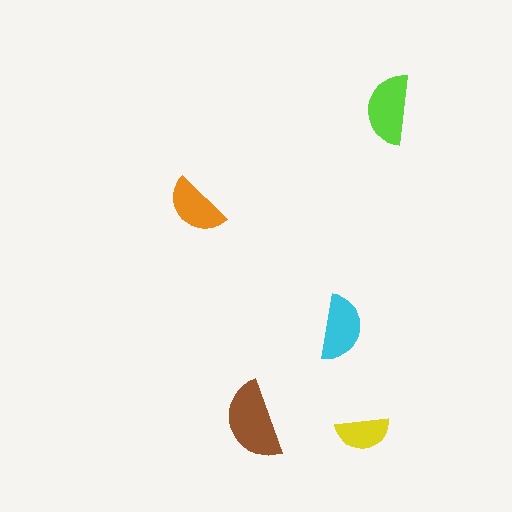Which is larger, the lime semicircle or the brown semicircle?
The brown one.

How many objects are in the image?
There are 5 objects in the image.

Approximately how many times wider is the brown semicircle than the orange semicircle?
About 1.5 times wider.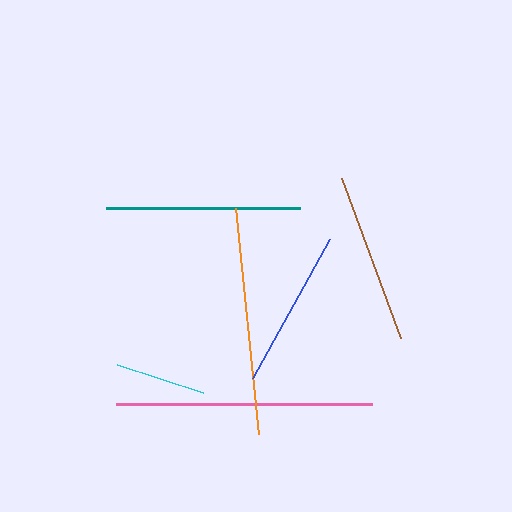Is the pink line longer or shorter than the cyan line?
The pink line is longer than the cyan line.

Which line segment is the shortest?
The cyan line is the shortest at approximately 90 pixels.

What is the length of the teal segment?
The teal segment is approximately 194 pixels long.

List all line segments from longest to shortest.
From longest to shortest: pink, orange, teal, brown, blue, cyan.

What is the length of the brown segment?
The brown segment is approximately 171 pixels long.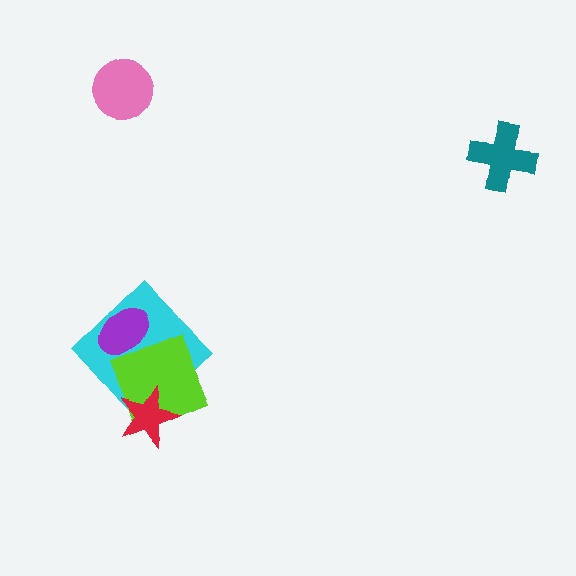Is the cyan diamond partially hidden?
Yes, it is partially covered by another shape.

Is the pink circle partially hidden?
No, no other shape covers it.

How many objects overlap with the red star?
2 objects overlap with the red star.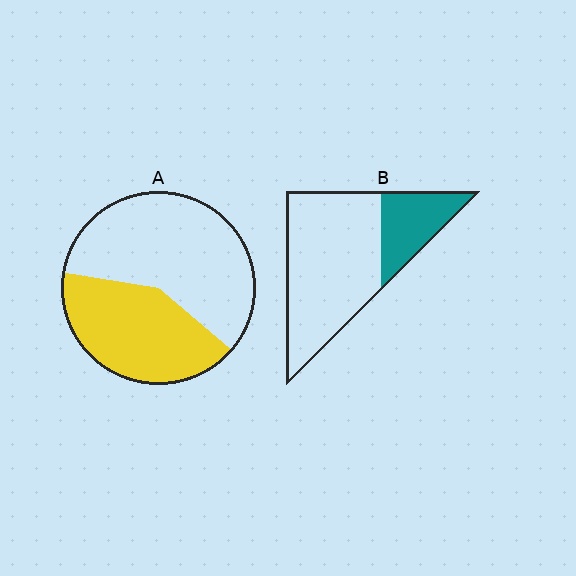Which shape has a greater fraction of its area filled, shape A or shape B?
Shape A.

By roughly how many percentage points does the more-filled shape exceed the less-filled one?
By roughly 15 percentage points (A over B).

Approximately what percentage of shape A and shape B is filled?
A is approximately 40% and B is approximately 25%.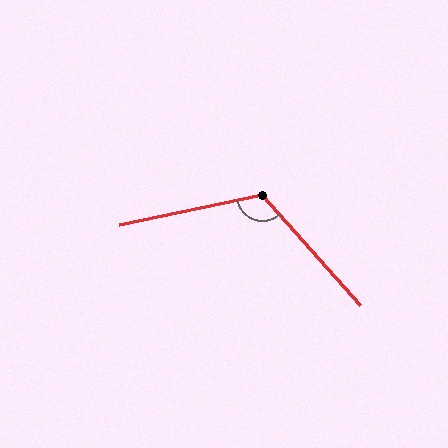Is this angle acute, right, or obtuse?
It is obtuse.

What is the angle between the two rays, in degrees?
Approximately 120 degrees.